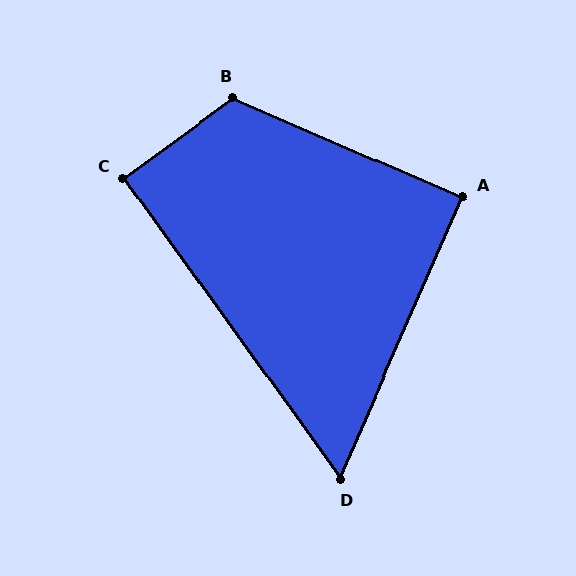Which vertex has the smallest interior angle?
D, at approximately 59 degrees.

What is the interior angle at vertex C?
Approximately 91 degrees (approximately right).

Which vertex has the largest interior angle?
B, at approximately 121 degrees.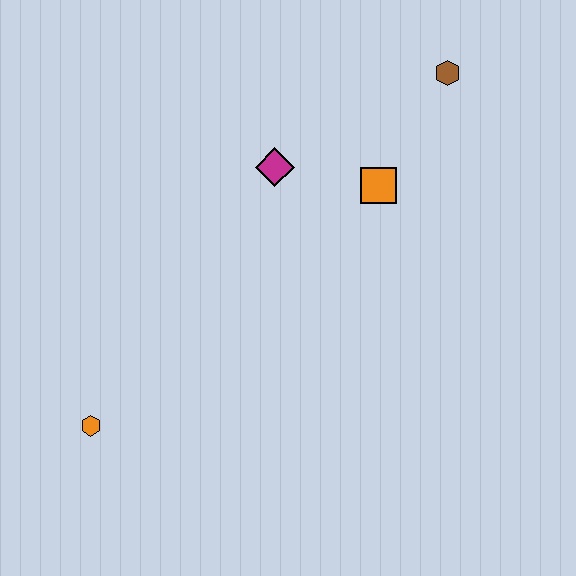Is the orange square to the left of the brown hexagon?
Yes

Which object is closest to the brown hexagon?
The orange square is closest to the brown hexagon.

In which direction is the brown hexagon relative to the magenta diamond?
The brown hexagon is to the right of the magenta diamond.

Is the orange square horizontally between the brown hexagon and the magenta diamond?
Yes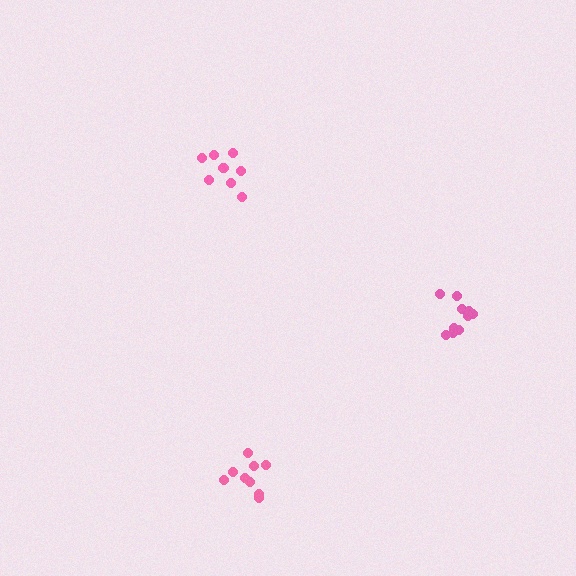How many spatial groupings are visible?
There are 3 spatial groupings.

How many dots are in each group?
Group 1: 10 dots, Group 2: 8 dots, Group 3: 9 dots (27 total).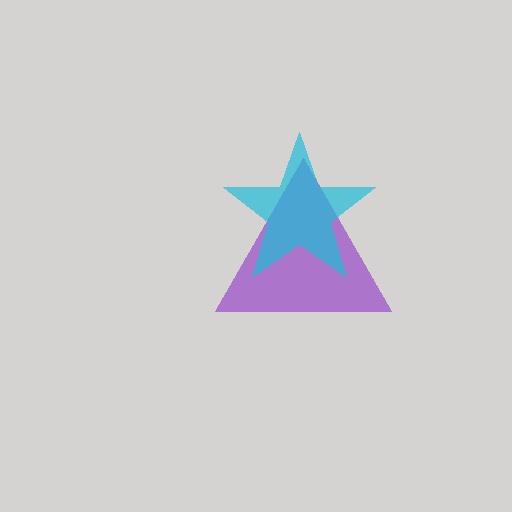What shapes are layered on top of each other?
The layered shapes are: a purple triangle, a cyan star.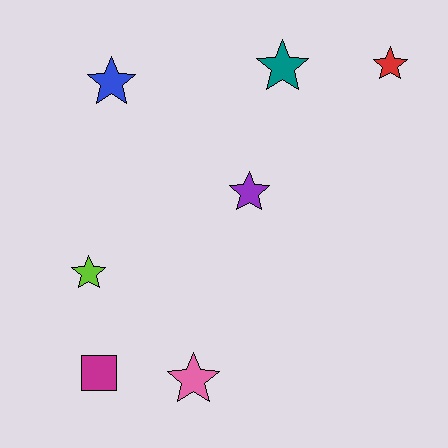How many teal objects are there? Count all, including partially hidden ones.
There is 1 teal object.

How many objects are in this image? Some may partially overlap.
There are 7 objects.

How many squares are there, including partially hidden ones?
There is 1 square.